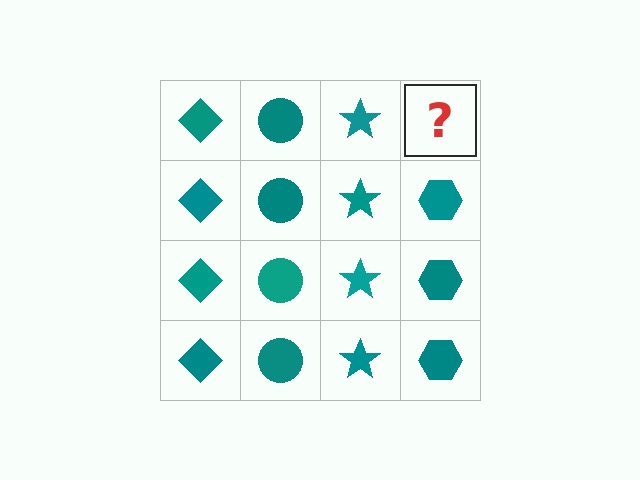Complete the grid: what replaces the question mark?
The question mark should be replaced with a teal hexagon.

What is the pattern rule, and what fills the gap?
The rule is that each column has a consistent shape. The gap should be filled with a teal hexagon.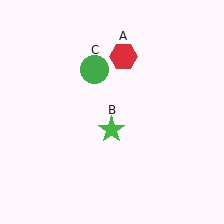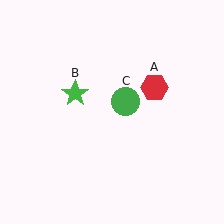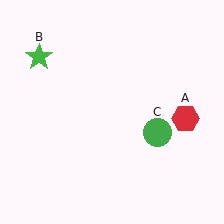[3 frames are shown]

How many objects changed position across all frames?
3 objects changed position: red hexagon (object A), green star (object B), green circle (object C).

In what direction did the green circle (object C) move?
The green circle (object C) moved down and to the right.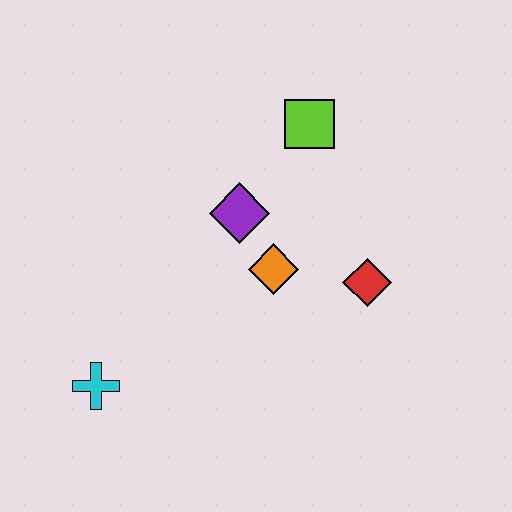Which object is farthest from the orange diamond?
The cyan cross is farthest from the orange diamond.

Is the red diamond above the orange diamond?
No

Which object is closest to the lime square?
The purple diamond is closest to the lime square.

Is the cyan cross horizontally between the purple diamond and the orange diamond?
No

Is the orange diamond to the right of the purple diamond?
Yes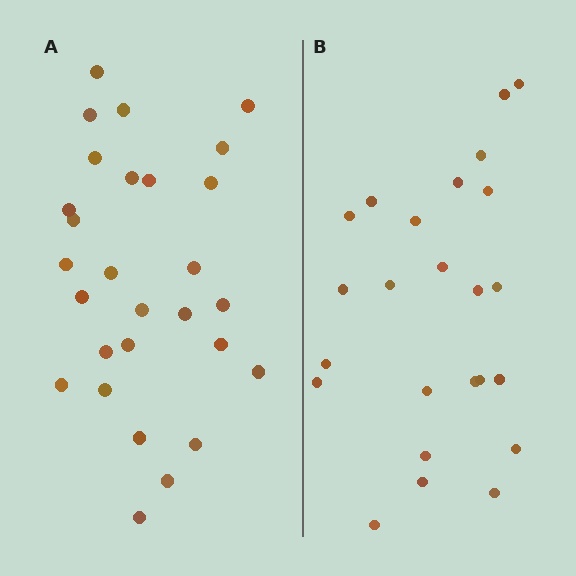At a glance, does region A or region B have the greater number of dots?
Region A (the left region) has more dots.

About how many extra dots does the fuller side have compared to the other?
Region A has about 4 more dots than region B.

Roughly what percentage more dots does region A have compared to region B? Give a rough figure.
About 15% more.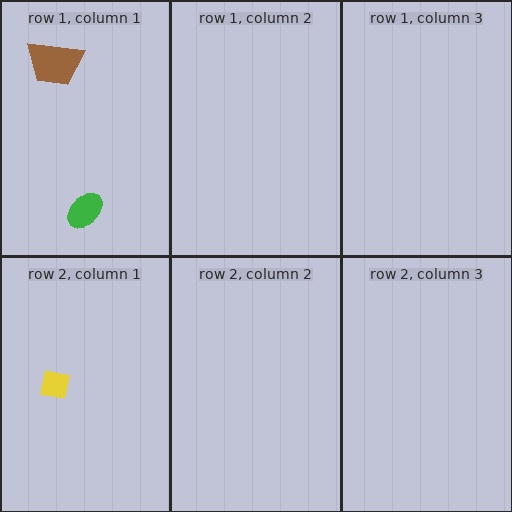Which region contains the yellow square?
The row 2, column 1 region.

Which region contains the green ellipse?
The row 1, column 1 region.